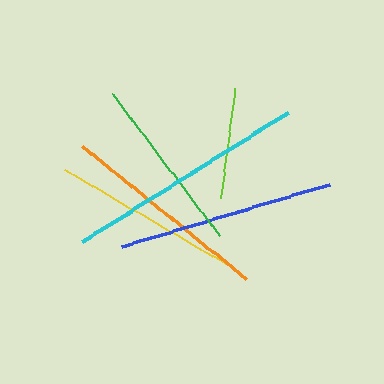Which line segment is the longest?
The cyan line is the longest at approximately 243 pixels.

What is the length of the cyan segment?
The cyan segment is approximately 243 pixels long.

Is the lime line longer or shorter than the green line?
The green line is longer than the lime line.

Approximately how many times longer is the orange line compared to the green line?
The orange line is approximately 1.2 times the length of the green line.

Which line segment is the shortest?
The lime line is the shortest at approximately 112 pixels.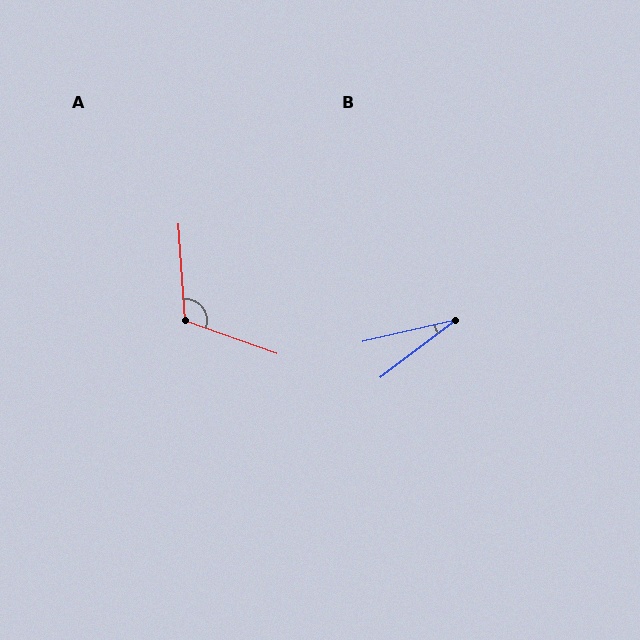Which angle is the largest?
A, at approximately 113 degrees.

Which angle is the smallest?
B, at approximately 24 degrees.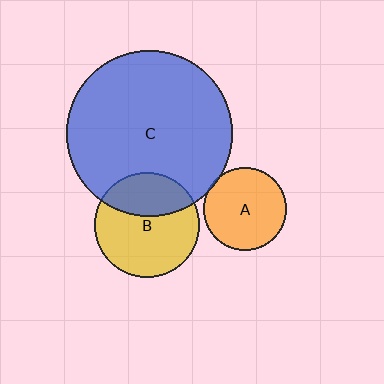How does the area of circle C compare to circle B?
Approximately 2.5 times.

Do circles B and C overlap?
Yes.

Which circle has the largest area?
Circle C (blue).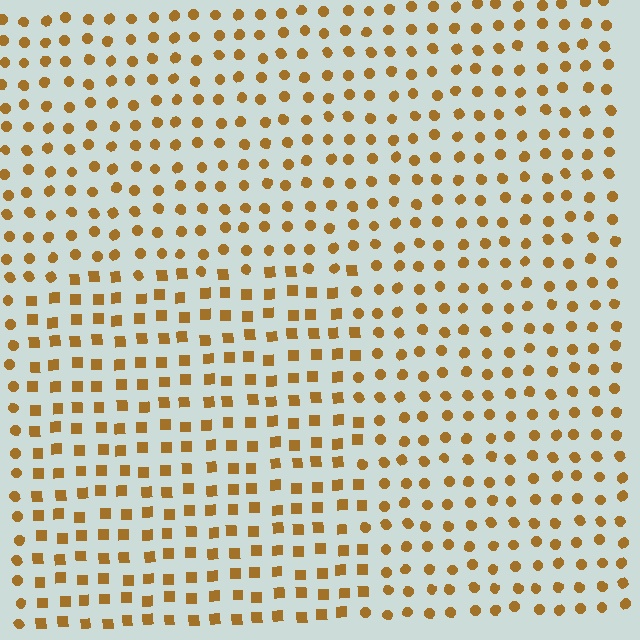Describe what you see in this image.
The image is filled with small brown elements arranged in a uniform grid. A rectangle-shaped region contains squares, while the surrounding area contains circles. The boundary is defined purely by the change in element shape.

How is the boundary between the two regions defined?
The boundary is defined by a change in element shape: squares inside vs. circles outside. All elements share the same color and spacing.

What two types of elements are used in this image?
The image uses squares inside the rectangle region and circles outside it.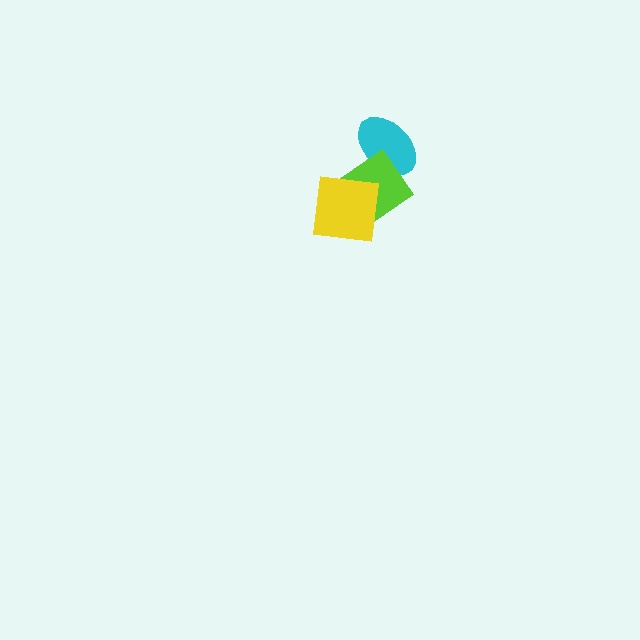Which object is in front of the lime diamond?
The yellow square is in front of the lime diamond.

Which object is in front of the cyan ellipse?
The lime diamond is in front of the cyan ellipse.